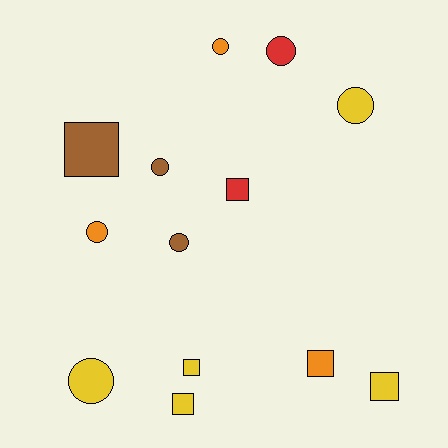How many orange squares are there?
There is 1 orange square.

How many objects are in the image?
There are 13 objects.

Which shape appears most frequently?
Circle, with 7 objects.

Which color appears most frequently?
Yellow, with 5 objects.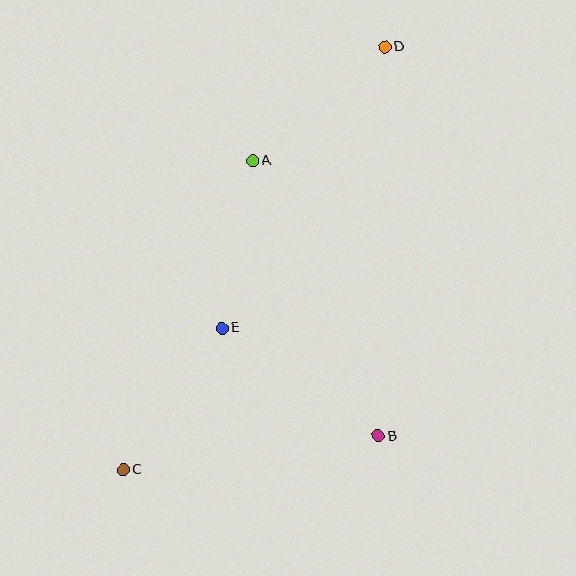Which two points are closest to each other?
Points A and E are closest to each other.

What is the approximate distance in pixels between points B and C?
The distance between B and C is approximately 257 pixels.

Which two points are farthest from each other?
Points C and D are farthest from each other.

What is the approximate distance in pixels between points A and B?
The distance between A and B is approximately 302 pixels.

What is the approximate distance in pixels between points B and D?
The distance between B and D is approximately 389 pixels.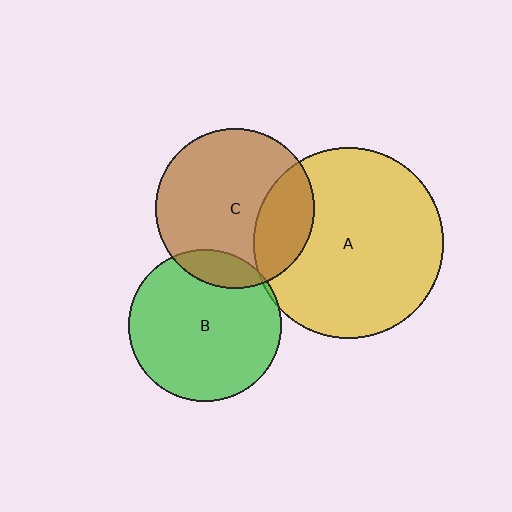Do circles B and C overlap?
Yes.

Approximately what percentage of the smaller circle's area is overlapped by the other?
Approximately 15%.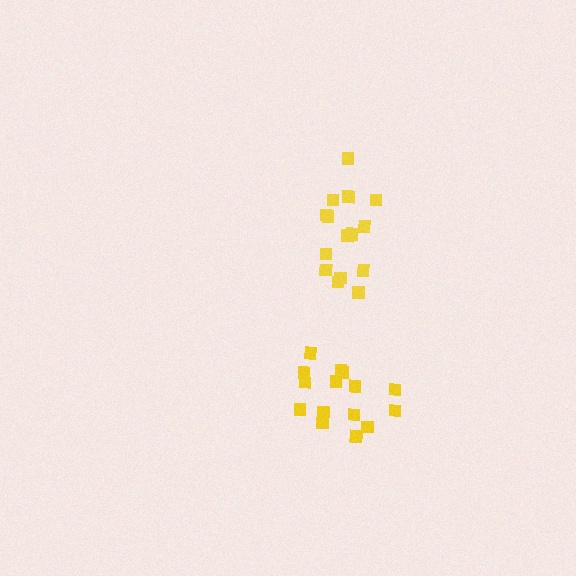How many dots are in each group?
Group 1: 15 dots, Group 2: 15 dots (30 total).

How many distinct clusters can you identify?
There are 2 distinct clusters.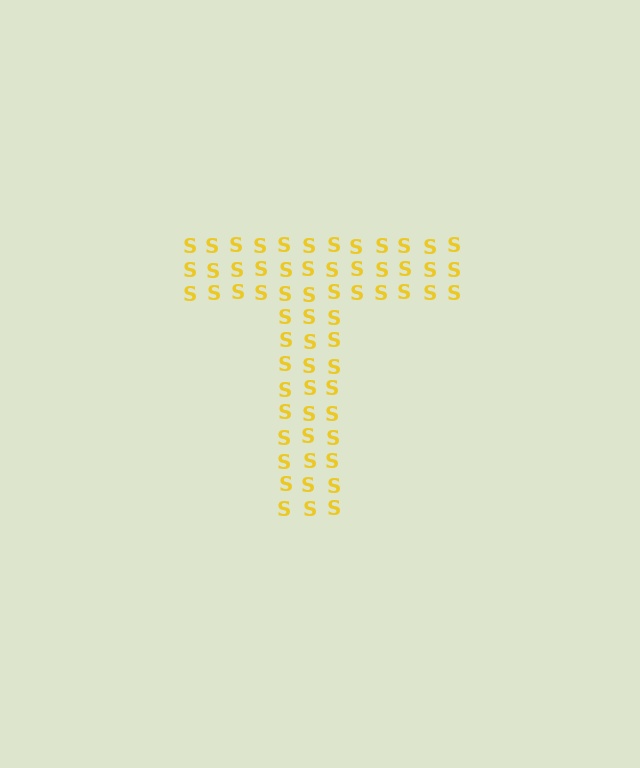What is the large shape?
The large shape is the letter T.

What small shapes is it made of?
It is made of small letter S's.